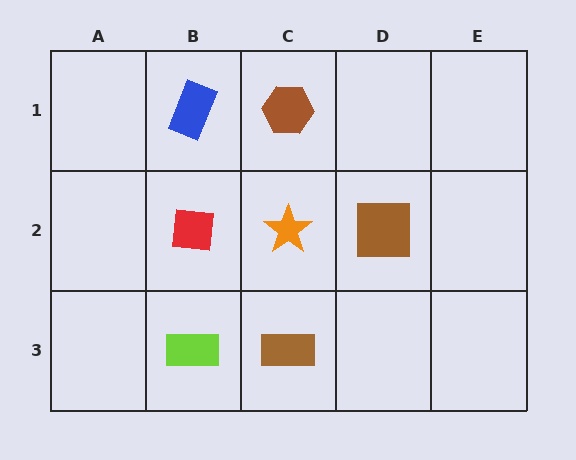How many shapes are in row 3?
2 shapes.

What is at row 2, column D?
A brown square.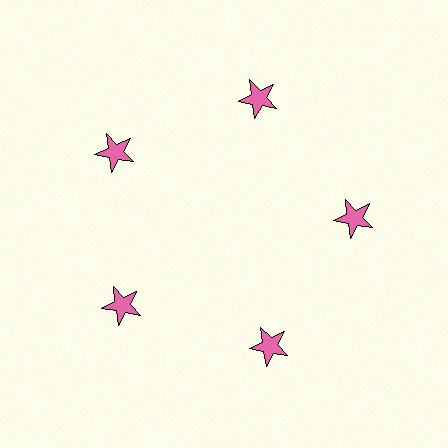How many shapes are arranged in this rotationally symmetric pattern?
There are 5 shapes, arranged in 5 groups of 1.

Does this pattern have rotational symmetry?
Yes, this pattern has 5-fold rotational symmetry. It looks the same after rotating 72 degrees around the center.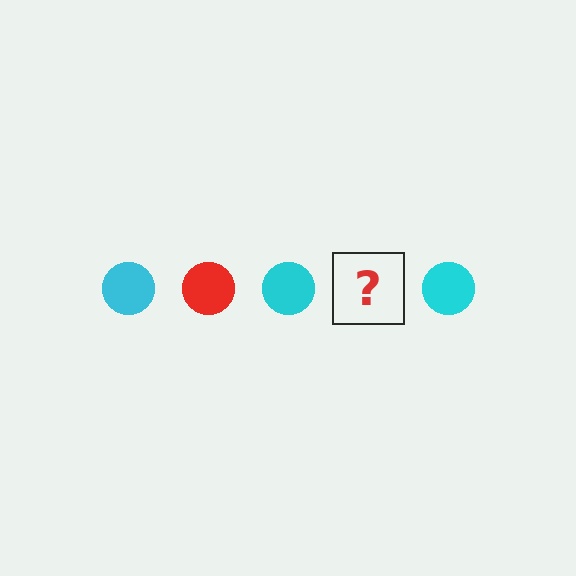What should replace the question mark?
The question mark should be replaced with a red circle.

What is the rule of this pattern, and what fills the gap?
The rule is that the pattern cycles through cyan, red circles. The gap should be filled with a red circle.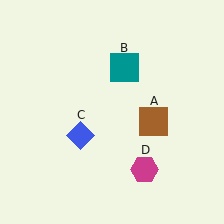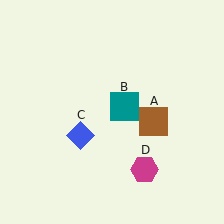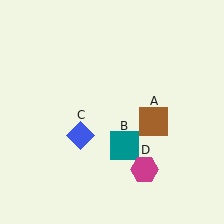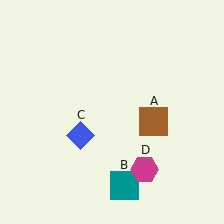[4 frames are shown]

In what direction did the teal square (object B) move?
The teal square (object B) moved down.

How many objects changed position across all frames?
1 object changed position: teal square (object B).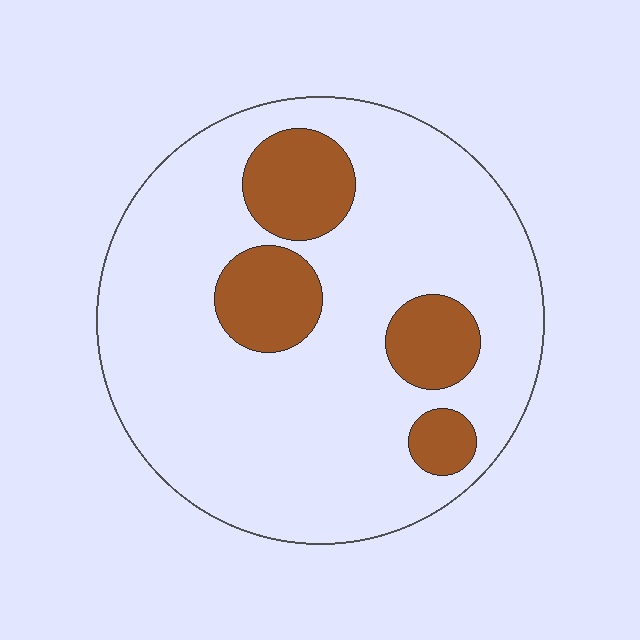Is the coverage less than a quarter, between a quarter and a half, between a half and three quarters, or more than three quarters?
Less than a quarter.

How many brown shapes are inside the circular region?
4.